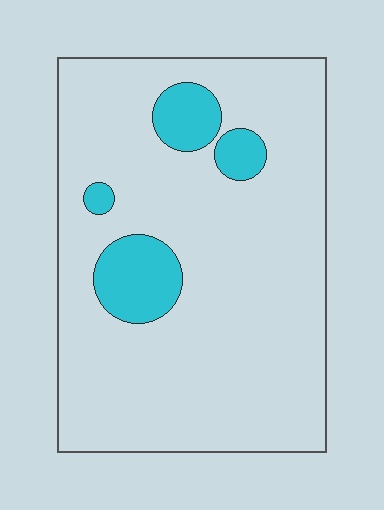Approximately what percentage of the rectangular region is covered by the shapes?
Approximately 10%.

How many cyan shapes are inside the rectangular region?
4.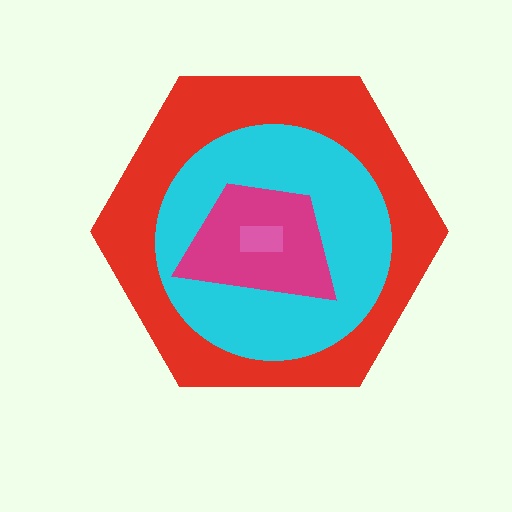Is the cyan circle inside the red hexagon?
Yes.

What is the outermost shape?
The red hexagon.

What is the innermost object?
The pink rectangle.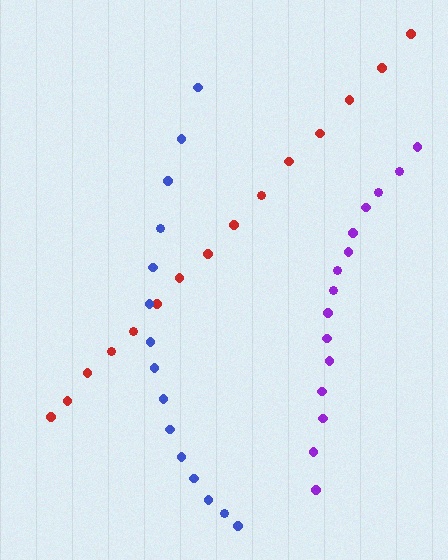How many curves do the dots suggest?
There are 3 distinct paths.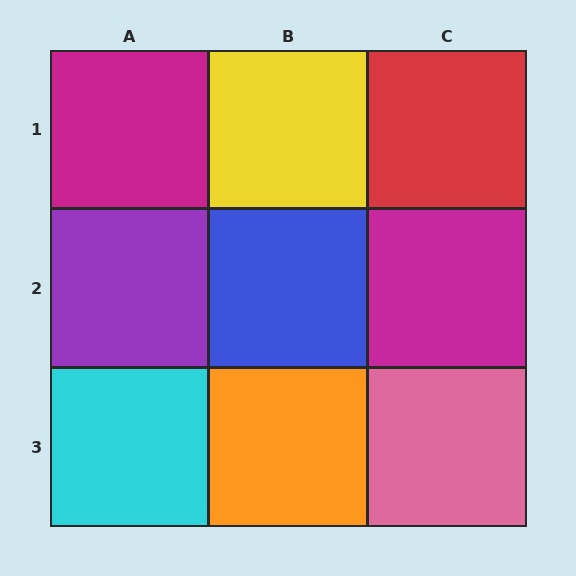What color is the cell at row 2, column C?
Magenta.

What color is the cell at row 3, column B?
Orange.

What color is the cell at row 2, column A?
Purple.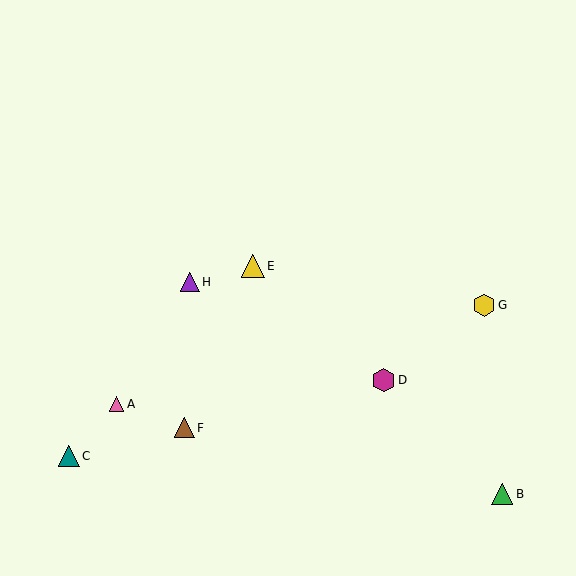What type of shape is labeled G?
Shape G is a yellow hexagon.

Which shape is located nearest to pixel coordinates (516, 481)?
The green triangle (labeled B) at (502, 494) is nearest to that location.